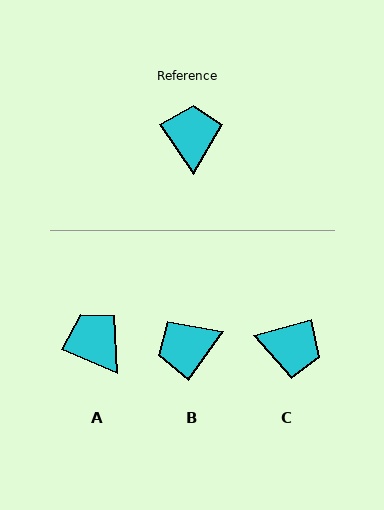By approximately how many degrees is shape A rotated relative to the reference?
Approximately 33 degrees counter-clockwise.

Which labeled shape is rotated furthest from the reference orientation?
B, about 110 degrees away.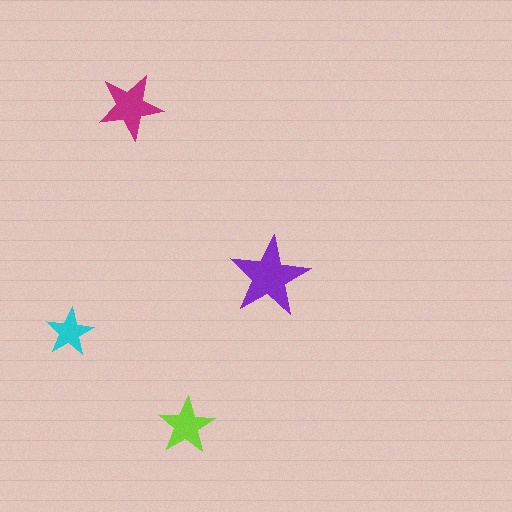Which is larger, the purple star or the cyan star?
The purple one.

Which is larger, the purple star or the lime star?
The purple one.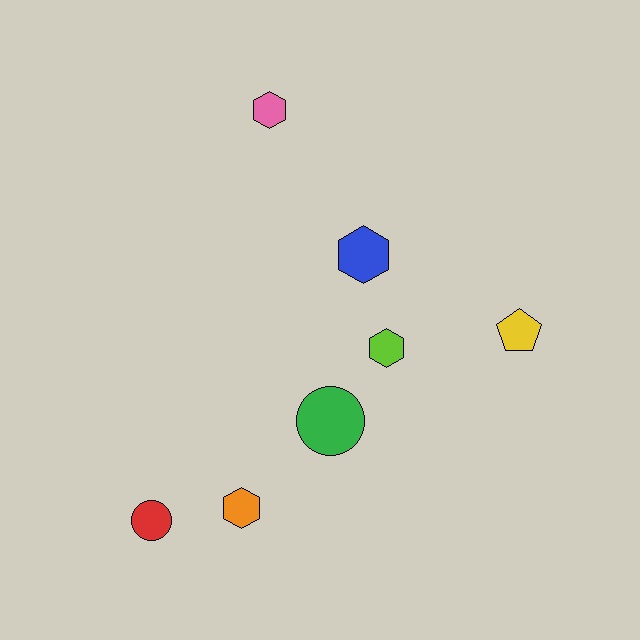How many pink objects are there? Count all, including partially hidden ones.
There is 1 pink object.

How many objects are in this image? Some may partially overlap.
There are 7 objects.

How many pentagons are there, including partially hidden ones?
There is 1 pentagon.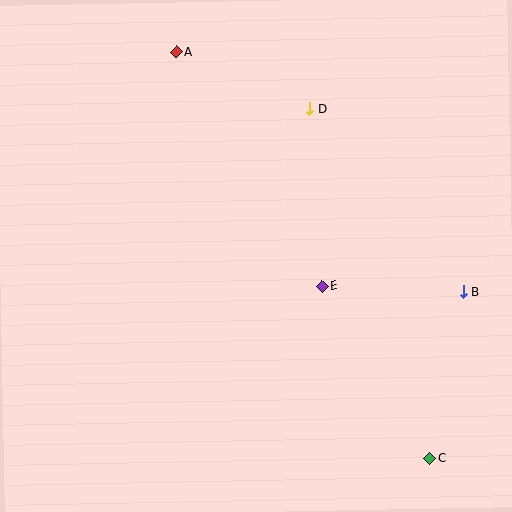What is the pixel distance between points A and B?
The distance between A and B is 374 pixels.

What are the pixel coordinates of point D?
Point D is at (310, 109).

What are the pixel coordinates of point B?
Point B is at (463, 292).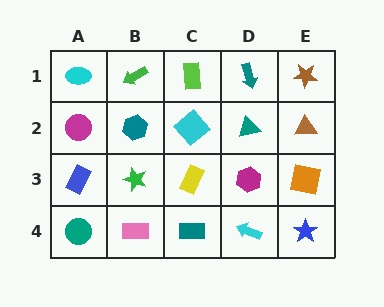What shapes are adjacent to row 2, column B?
A green arrow (row 1, column B), a green star (row 3, column B), a magenta circle (row 2, column A), a cyan diamond (row 2, column C).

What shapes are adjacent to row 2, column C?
A lime rectangle (row 1, column C), a yellow rectangle (row 3, column C), a teal hexagon (row 2, column B), a teal triangle (row 2, column D).